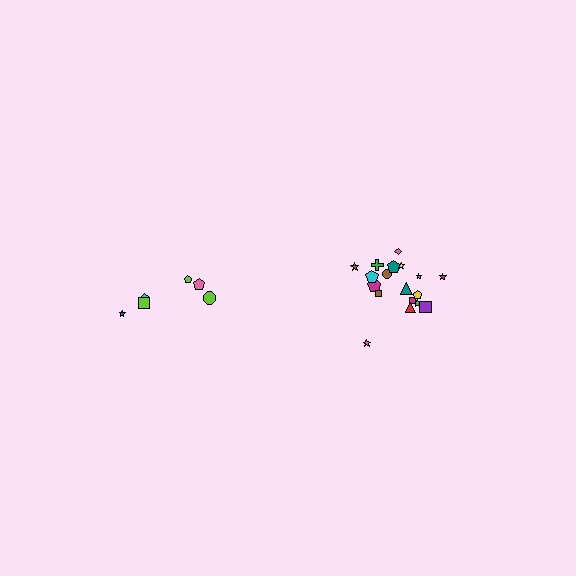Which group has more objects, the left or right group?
The right group.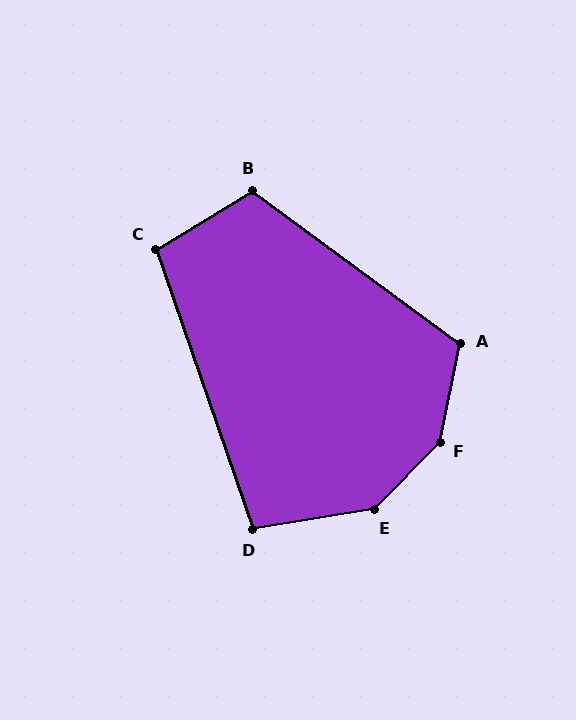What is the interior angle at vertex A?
Approximately 115 degrees (obtuse).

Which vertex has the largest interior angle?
F, at approximately 147 degrees.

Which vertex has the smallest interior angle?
D, at approximately 100 degrees.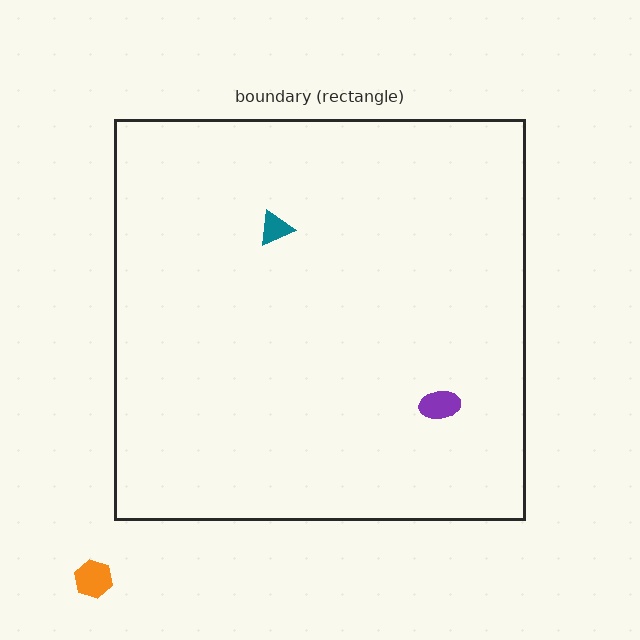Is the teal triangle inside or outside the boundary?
Inside.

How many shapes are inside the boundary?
2 inside, 1 outside.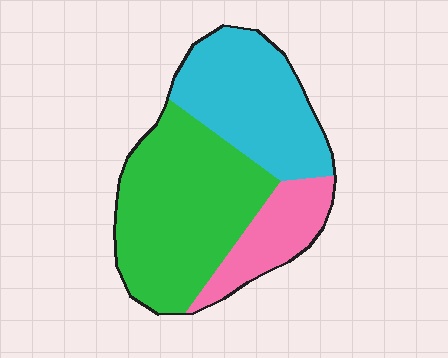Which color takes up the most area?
Green, at roughly 50%.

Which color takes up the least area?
Pink, at roughly 15%.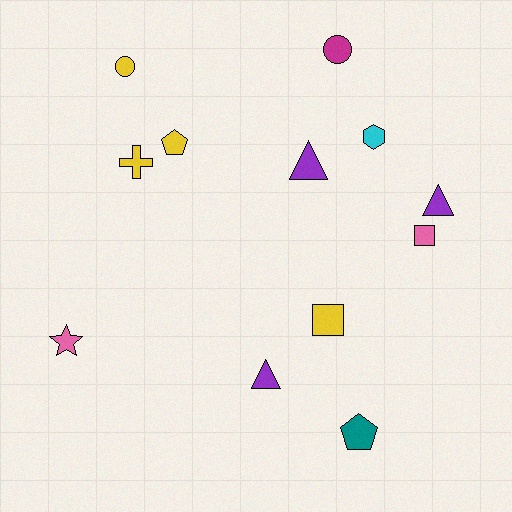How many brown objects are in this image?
There are no brown objects.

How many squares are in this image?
There are 2 squares.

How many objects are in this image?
There are 12 objects.